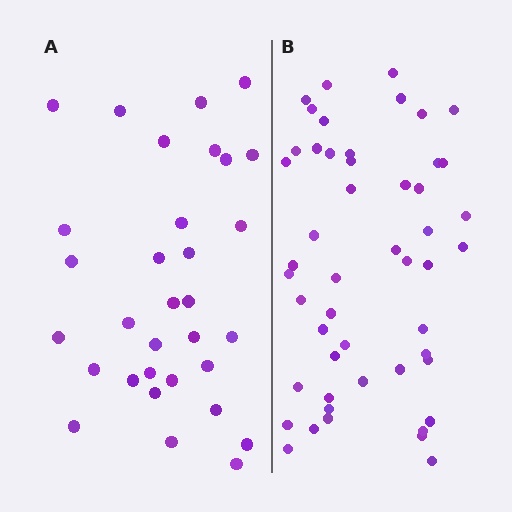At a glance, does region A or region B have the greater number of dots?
Region B (the right region) has more dots.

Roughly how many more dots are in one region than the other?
Region B has approximately 20 more dots than region A.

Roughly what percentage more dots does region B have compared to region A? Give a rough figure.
About 55% more.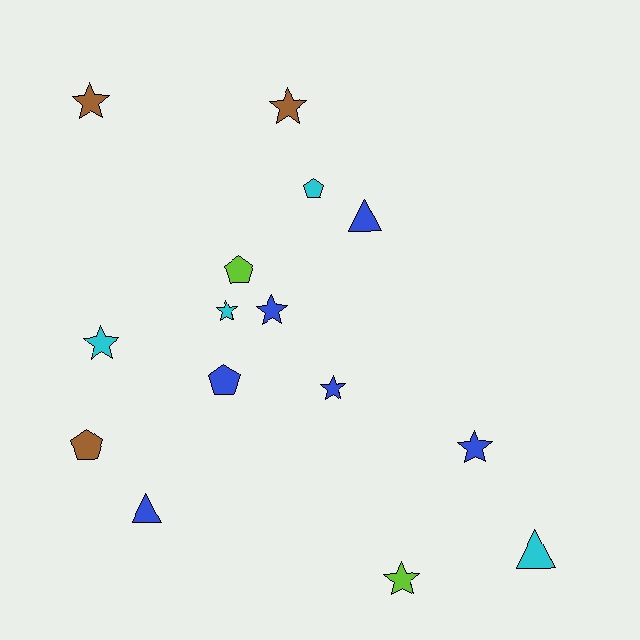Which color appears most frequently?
Blue, with 6 objects.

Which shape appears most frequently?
Star, with 8 objects.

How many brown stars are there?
There are 2 brown stars.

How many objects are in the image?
There are 15 objects.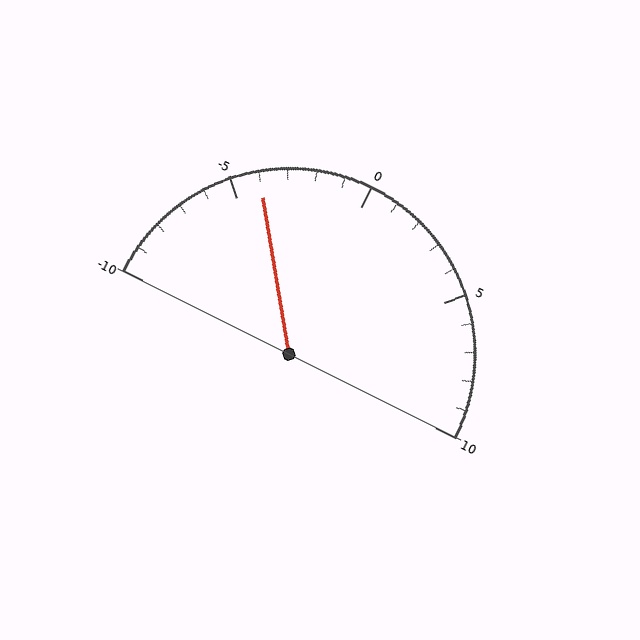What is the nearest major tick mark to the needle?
The nearest major tick mark is -5.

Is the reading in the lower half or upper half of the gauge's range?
The reading is in the lower half of the range (-10 to 10).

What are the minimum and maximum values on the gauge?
The gauge ranges from -10 to 10.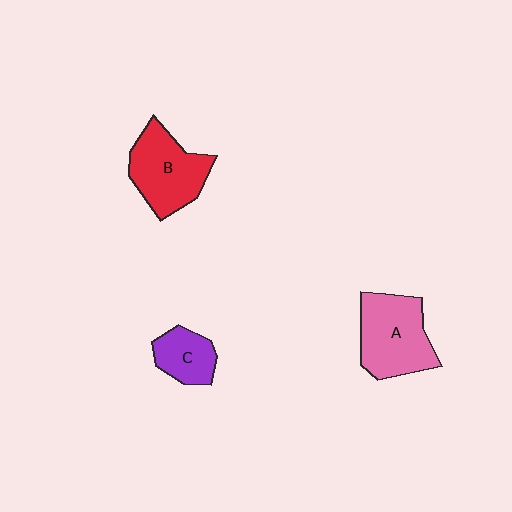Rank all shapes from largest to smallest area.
From largest to smallest: A (pink), B (red), C (purple).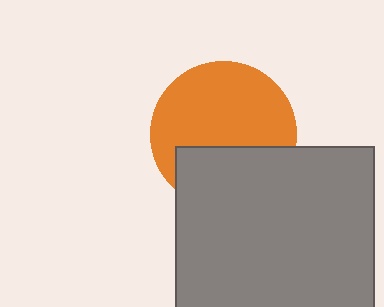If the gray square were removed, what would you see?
You would see the complete orange circle.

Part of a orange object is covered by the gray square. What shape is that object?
It is a circle.